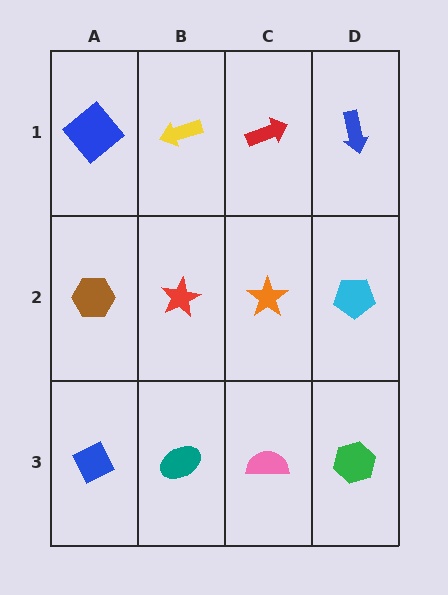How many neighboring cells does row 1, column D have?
2.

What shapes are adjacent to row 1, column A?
A brown hexagon (row 2, column A), a yellow arrow (row 1, column B).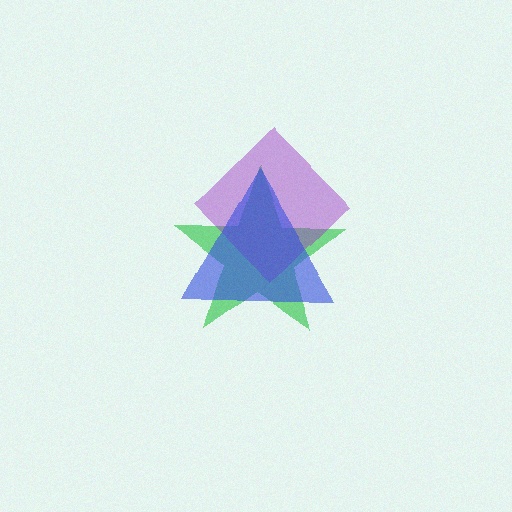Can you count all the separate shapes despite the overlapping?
Yes, there are 3 separate shapes.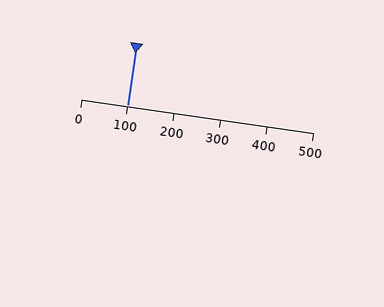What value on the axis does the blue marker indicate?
The marker indicates approximately 100.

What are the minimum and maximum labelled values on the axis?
The axis runs from 0 to 500.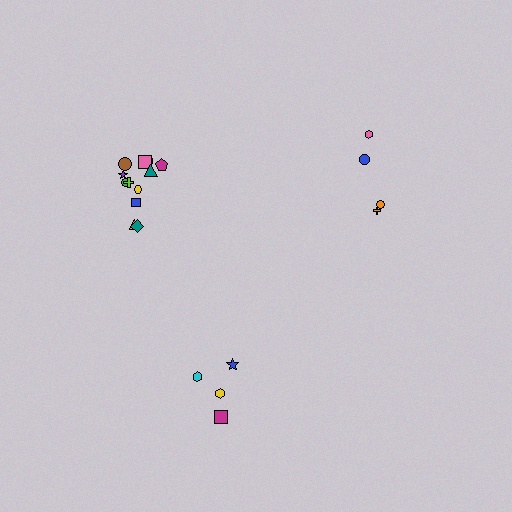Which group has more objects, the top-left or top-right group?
The top-left group.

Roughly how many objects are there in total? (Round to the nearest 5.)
Roughly 20 objects in total.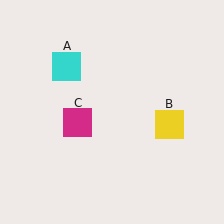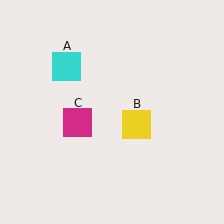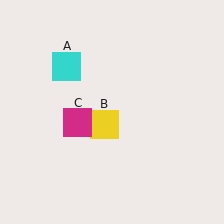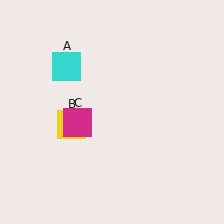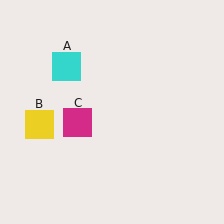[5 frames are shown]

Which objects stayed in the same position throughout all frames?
Cyan square (object A) and magenta square (object C) remained stationary.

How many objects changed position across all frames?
1 object changed position: yellow square (object B).